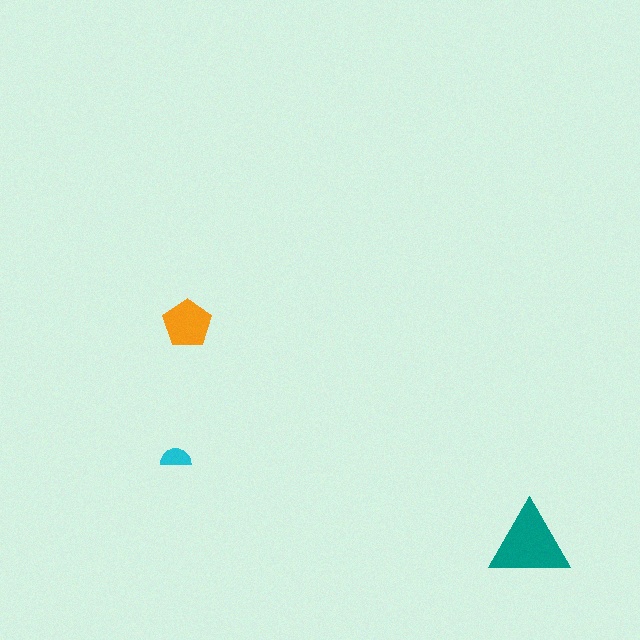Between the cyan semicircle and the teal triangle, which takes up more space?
The teal triangle.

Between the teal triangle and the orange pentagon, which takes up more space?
The teal triangle.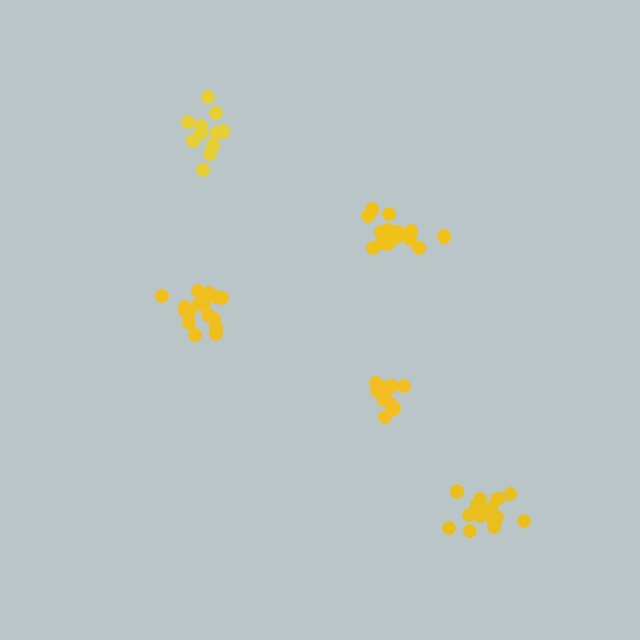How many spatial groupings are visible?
There are 5 spatial groupings.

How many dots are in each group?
Group 1: 14 dots, Group 2: 10 dots, Group 3: 16 dots, Group 4: 11 dots, Group 5: 15 dots (66 total).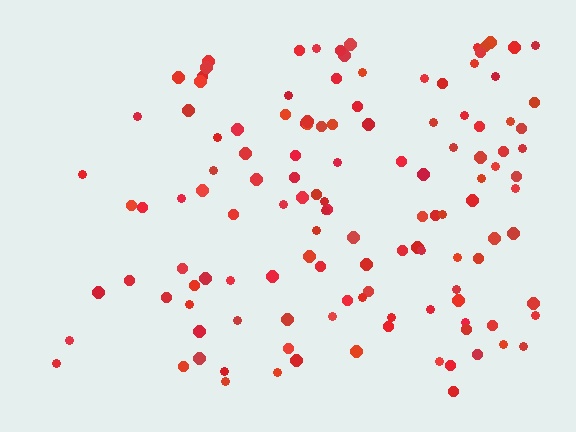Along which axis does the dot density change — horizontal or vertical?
Horizontal.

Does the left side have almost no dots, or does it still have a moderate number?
Still a moderate number, just noticeably fewer than the right.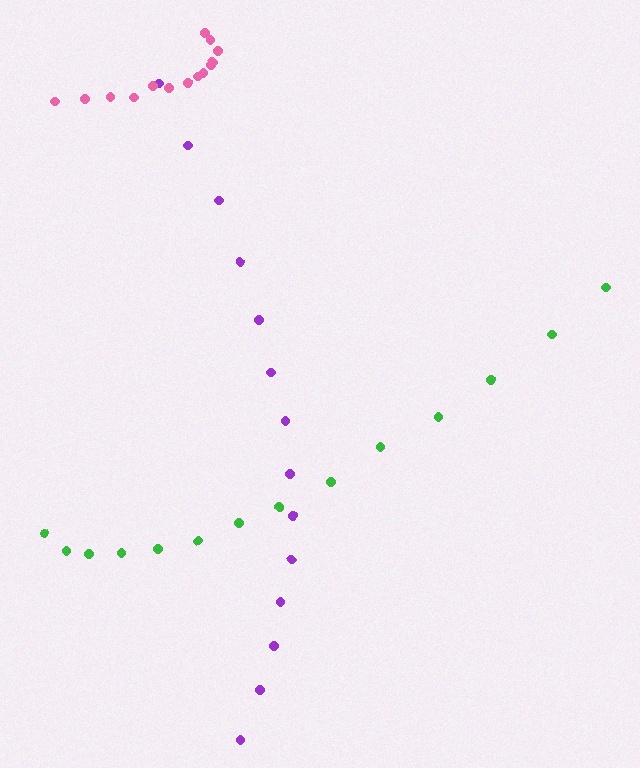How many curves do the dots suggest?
There are 3 distinct paths.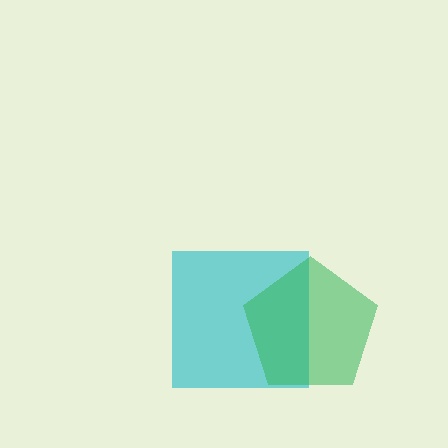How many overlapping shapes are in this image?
There are 2 overlapping shapes in the image.